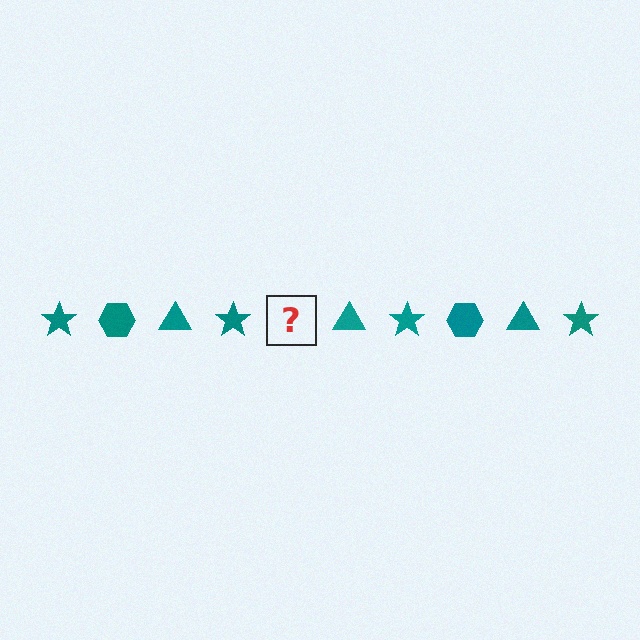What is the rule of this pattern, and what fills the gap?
The rule is that the pattern cycles through star, hexagon, triangle shapes in teal. The gap should be filled with a teal hexagon.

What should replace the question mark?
The question mark should be replaced with a teal hexagon.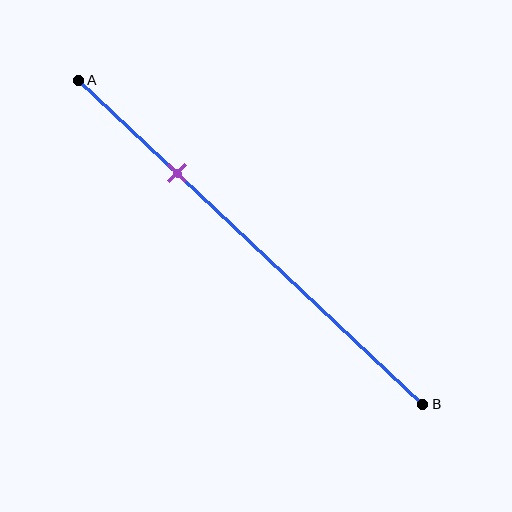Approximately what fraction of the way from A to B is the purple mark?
The purple mark is approximately 30% of the way from A to B.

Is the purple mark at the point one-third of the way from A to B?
No, the mark is at about 30% from A, not at the 33% one-third point.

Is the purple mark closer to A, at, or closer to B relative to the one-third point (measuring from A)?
The purple mark is closer to point A than the one-third point of segment AB.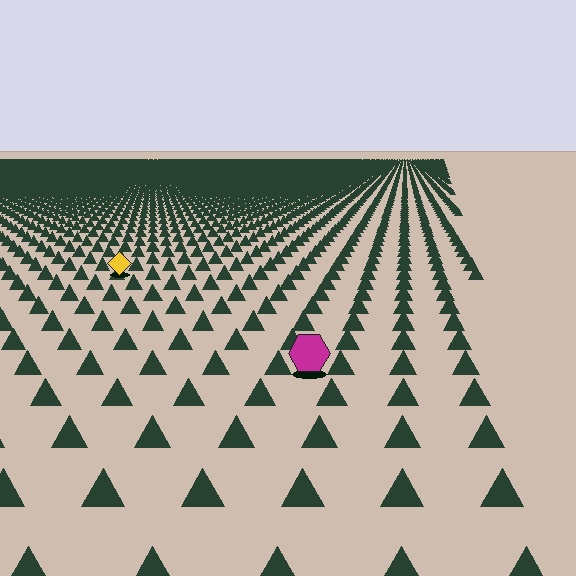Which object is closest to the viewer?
The magenta hexagon is closest. The texture marks near it are larger and more spread out.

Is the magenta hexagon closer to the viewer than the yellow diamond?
Yes. The magenta hexagon is closer — you can tell from the texture gradient: the ground texture is coarser near it.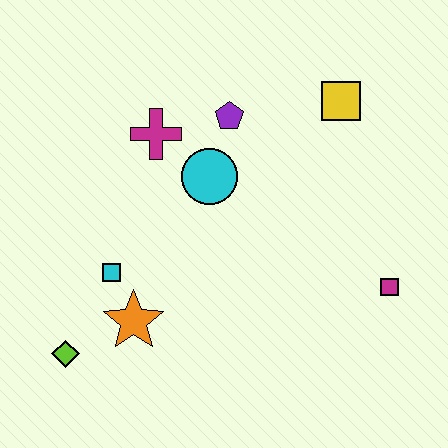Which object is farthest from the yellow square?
The lime diamond is farthest from the yellow square.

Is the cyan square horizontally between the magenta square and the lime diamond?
Yes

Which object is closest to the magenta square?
The yellow square is closest to the magenta square.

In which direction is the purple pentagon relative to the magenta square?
The purple pentagon is above the magenta square.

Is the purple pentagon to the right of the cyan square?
Yes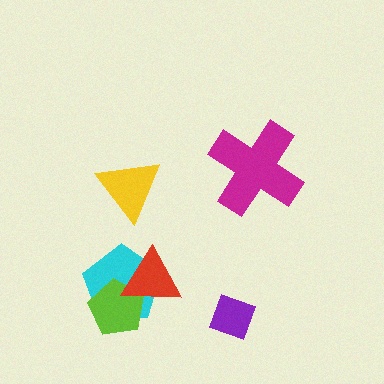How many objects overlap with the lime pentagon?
2 objects overlap with the lime pentagon.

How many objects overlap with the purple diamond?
0 objects overlap with the purple diamond.